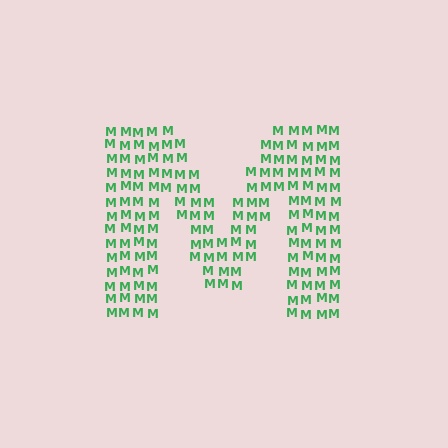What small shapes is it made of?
It is made of small letter M's.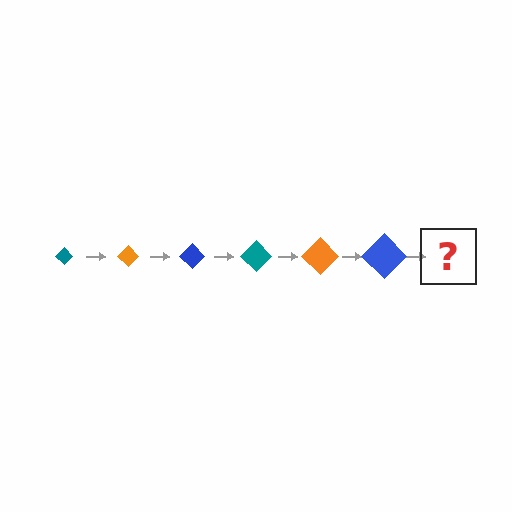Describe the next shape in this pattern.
It should be a teal diamond, larger than the previous one.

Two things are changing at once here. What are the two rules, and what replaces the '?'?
The two rules are that the diamond grows larger each step and the color cycles through teal, orange, and blue. The '?' should be a teal diamond, larger than the previous one.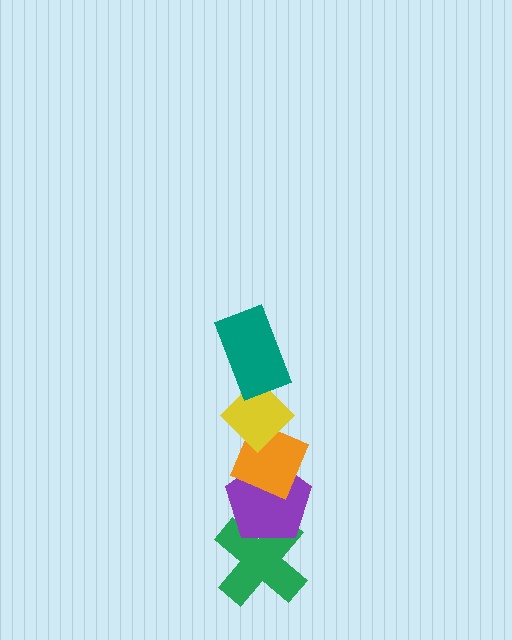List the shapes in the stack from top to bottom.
From top to bottom: the teal rectangle, the yellow diamond, the orange diamond, the purple pentagon, the green cross.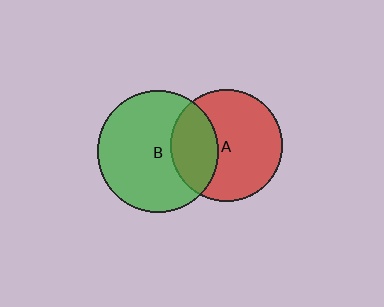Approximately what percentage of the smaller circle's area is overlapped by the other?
Approximately 30%.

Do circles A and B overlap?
Yes.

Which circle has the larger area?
Circle B (green).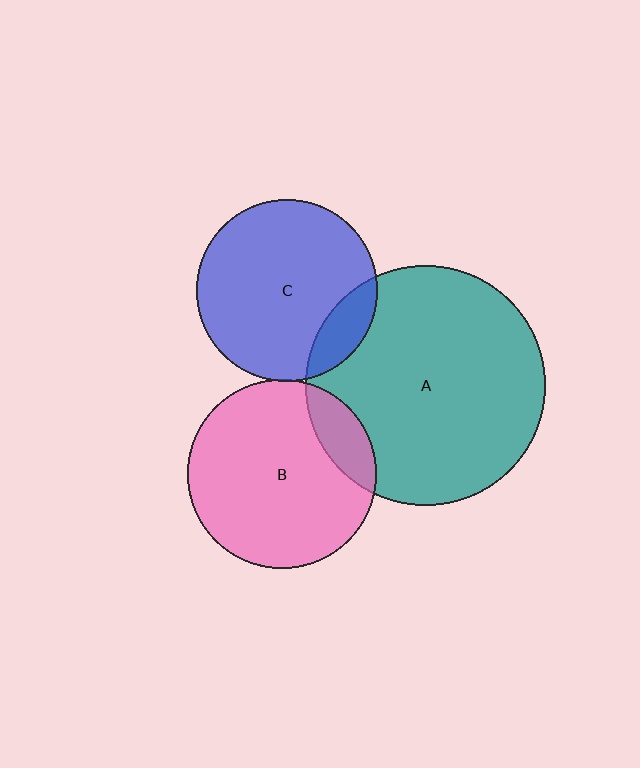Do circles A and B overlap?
Yes.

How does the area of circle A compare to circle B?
Approximately 1.6 times.